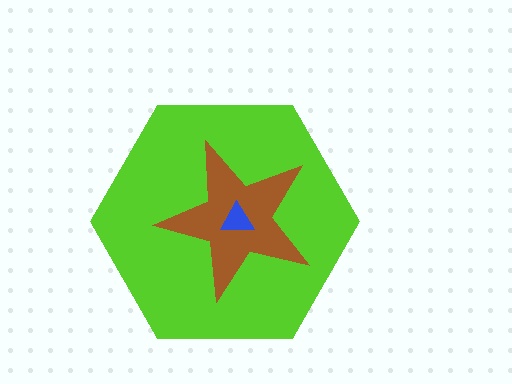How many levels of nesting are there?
3.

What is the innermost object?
The blue triangle.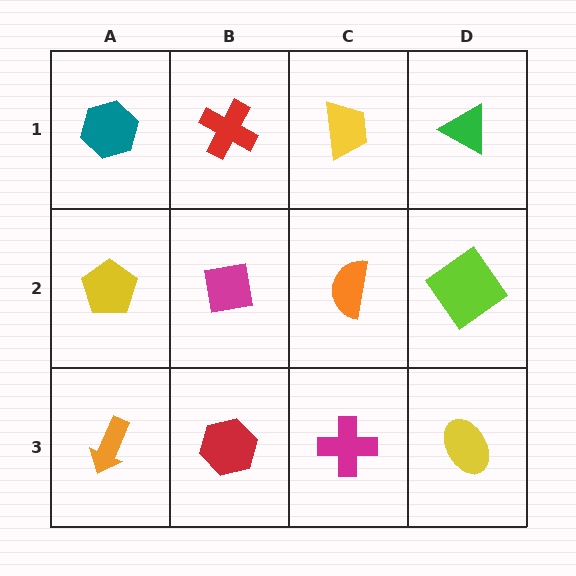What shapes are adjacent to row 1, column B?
A magenta square (row 2, column B), a teal hexagon (row 1, column A), a yellow trapezoid (row 1, column C).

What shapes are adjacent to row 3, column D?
A lime diamond (row 2, column D), a magenta cross (row 3, column C).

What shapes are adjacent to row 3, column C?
An orange semicircle (row 2, column C), a red hexagon (row 3, column B), a yellow ellipse (row 3, column D).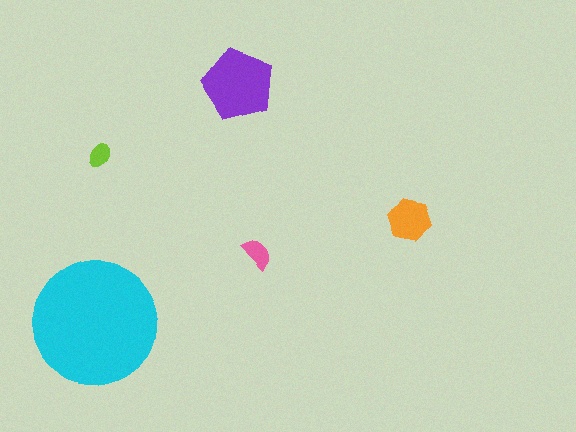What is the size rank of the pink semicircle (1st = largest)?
4th.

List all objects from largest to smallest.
The cyan circle, the purple pentagon, the orange hexagon, the pink semicircle, the lime ellipse.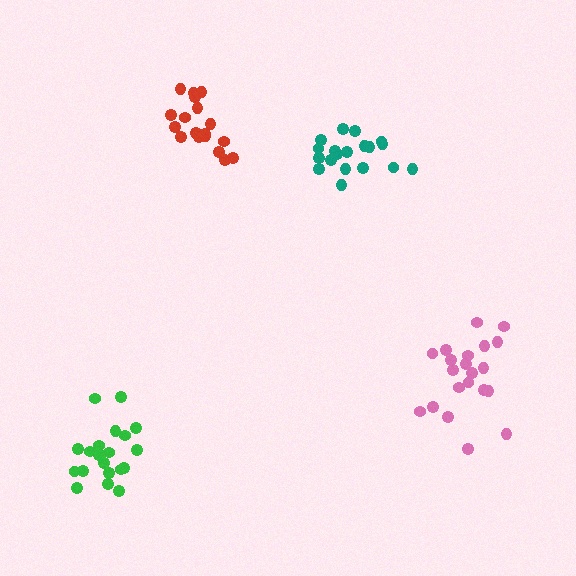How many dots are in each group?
Group 1: 18 dots, Group 2: 19 dots, Group 3: 20 dots, Group 4: 21 dots (78 total).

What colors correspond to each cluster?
The clusters are colored: red, teal, green, pink.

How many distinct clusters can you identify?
There are 4 distinct clusters.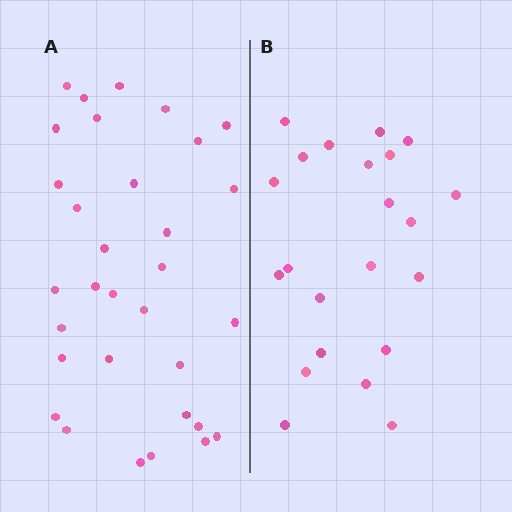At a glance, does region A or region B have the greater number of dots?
Region A (the left region) has more dots.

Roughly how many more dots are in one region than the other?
Region A has roughly 10 or so more dots than region B.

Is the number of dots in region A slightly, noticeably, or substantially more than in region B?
Region A has substantially more. The ratio is roughly 1.5 to 1.